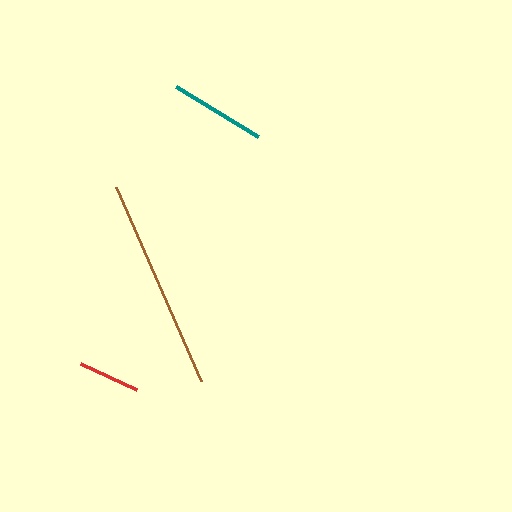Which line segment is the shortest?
The red line is the shortest at approximately 61 pixels.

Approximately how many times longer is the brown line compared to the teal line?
The brown line is approximately 2.2 times the length of the teal line.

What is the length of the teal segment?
The teal segment is approximately 96 pixels long.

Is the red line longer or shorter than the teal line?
The teal line is longer than the red line.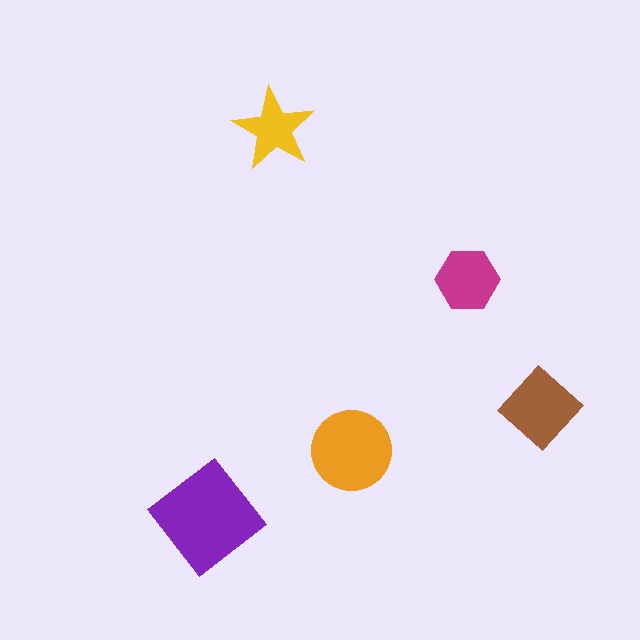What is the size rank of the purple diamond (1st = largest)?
1st.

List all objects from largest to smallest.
The purple diamond, the orange circle, the brown diamond, the magenta hexagon, the yellow star.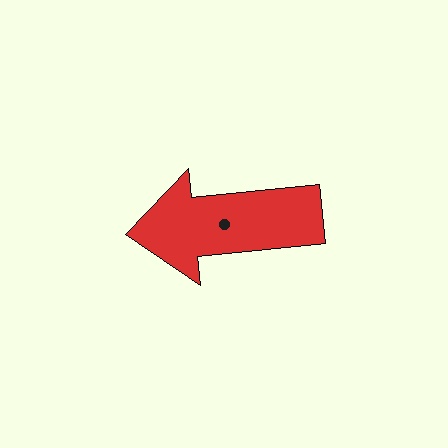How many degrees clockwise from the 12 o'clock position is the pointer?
Approximately 264 degrees.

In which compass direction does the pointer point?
West.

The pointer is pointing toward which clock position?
Roughly 9 o'clock.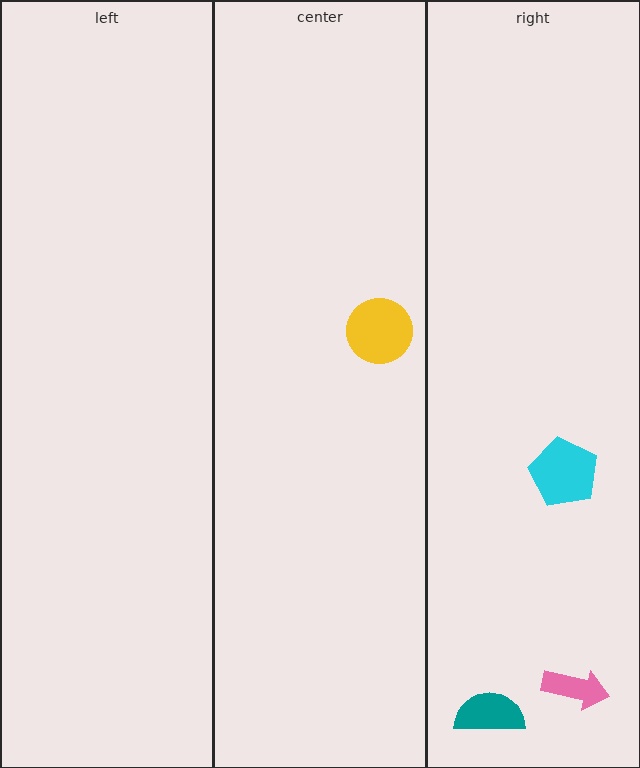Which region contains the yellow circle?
The center region.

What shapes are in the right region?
The cyan pentagon, the pink arrow, the teal semicircle.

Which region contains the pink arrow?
The right region.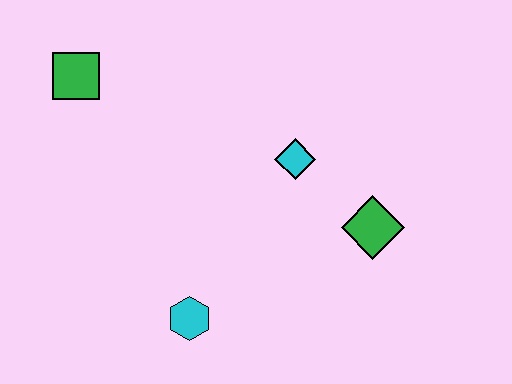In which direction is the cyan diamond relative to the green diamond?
The cyan diamond is to the left of the green diamond.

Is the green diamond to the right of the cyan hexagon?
Yes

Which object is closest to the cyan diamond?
The green diamond is closest to the cyan diamond.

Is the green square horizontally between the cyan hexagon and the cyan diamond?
No